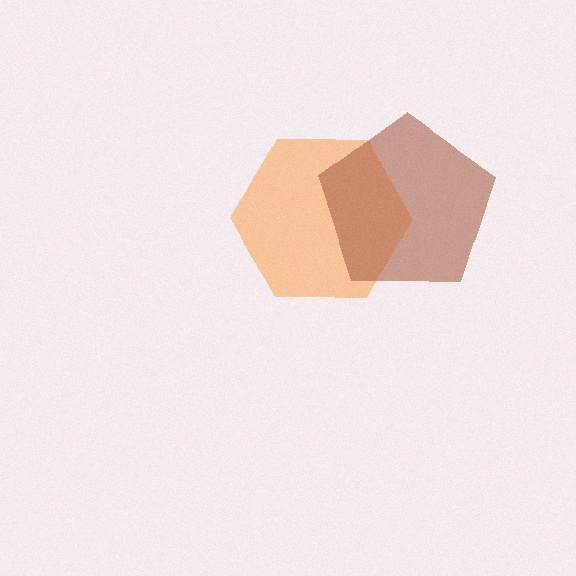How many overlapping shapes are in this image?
There are 2 overlapping shapes in the image.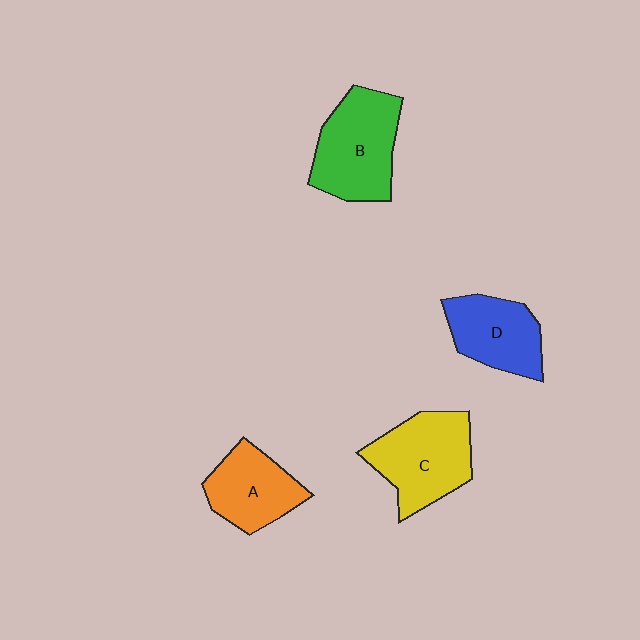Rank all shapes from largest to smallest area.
From largest to smallest: B (green), C (yellow), D (blue), A (orange).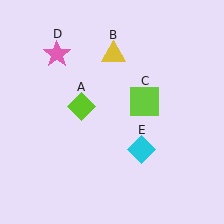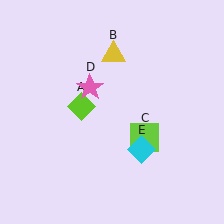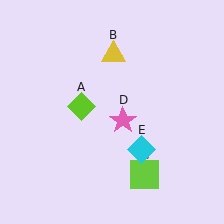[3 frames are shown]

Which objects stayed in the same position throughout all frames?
Lime diamond (object A) and yellow triangle (object B) and cyan diamond (object E) remained stationary.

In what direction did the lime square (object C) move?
The lime square (object C) moved down.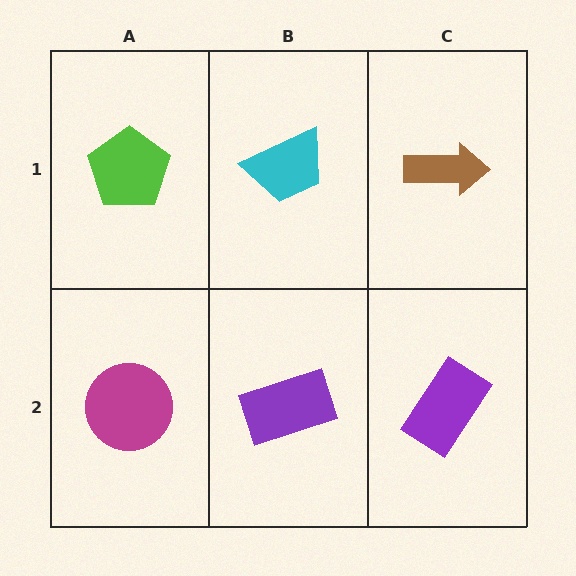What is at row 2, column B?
A purple rectangle.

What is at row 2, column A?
A magenta circle.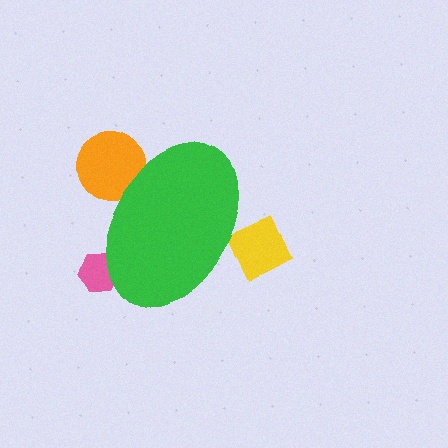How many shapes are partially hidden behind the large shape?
3 shapes are partially hidden.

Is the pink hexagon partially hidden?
Yes, the pink hexagon is partially hidden behind the green ellipse.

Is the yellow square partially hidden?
Yes, the yellow square is partially hidden behind the green ellipse.